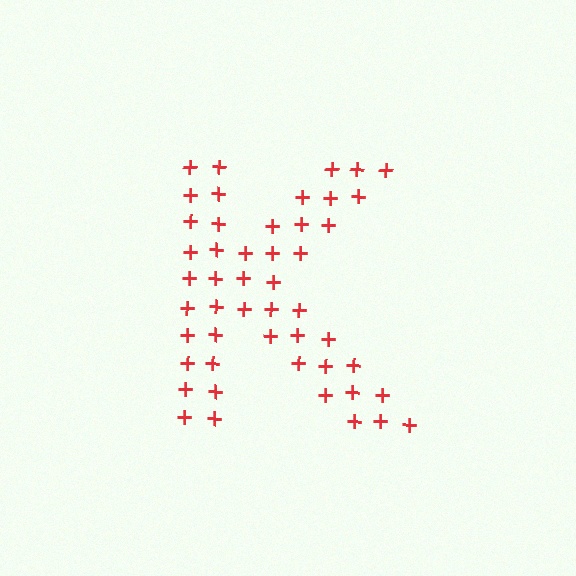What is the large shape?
The large shape is the letter K.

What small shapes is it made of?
It is made of small plus signs.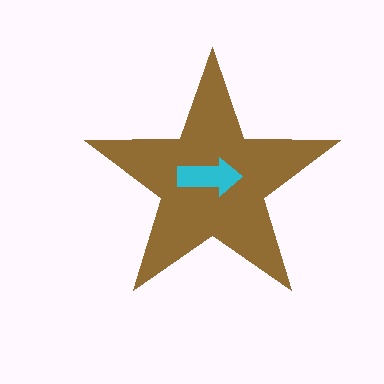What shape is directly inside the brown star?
The cyan arrow.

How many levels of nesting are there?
2.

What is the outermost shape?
The brown star.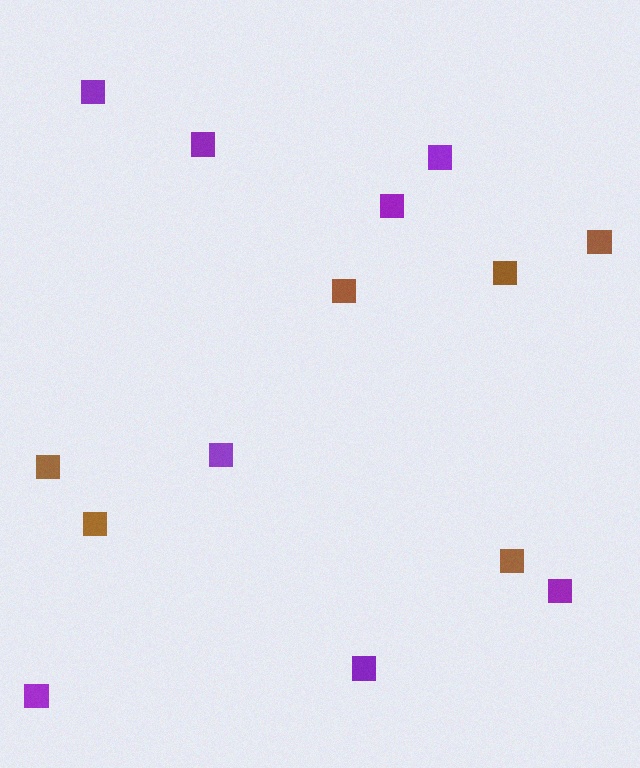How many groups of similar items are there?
There are 2 groups: one group of purple squares (8) and one group of brown squares (6).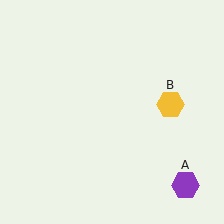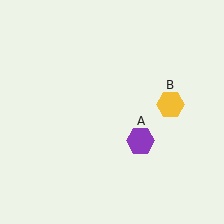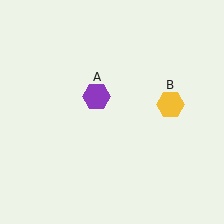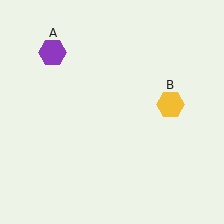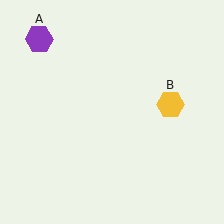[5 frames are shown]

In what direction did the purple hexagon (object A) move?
The purple hexagon (object A) moved up and to the left.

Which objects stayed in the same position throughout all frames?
Yellow hexagon (object B) remained stationary.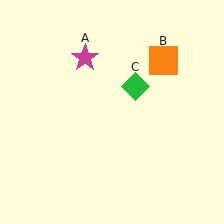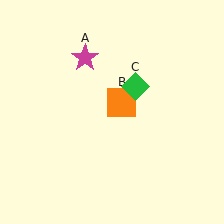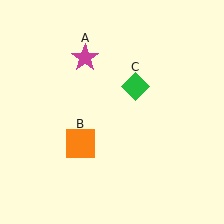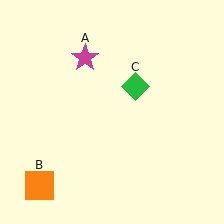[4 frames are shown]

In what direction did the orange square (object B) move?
The orange square (object B) moved down and to the left.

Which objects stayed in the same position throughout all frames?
Magenta star (object A) and green diamond (object C) remained stationary.